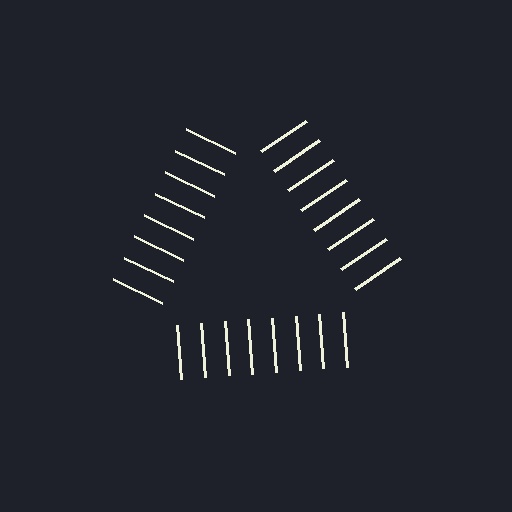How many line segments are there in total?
24 — 8 along each of the 3 edges.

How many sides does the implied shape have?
3 sides — the line-ends trace a triangle.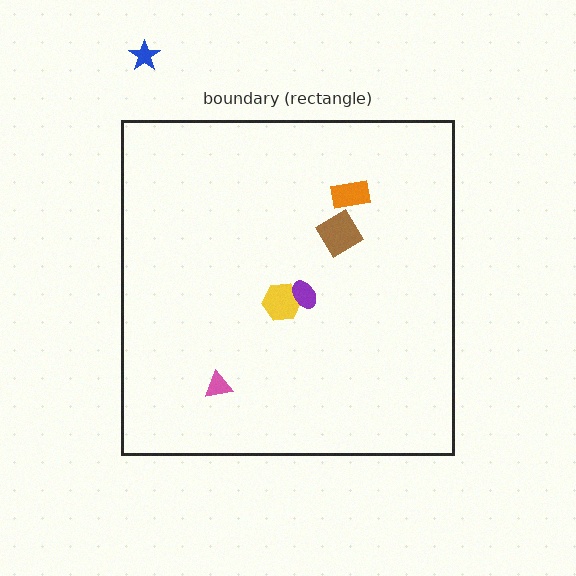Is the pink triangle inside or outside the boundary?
Inside.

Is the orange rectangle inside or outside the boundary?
Inside.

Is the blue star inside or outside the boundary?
Outside.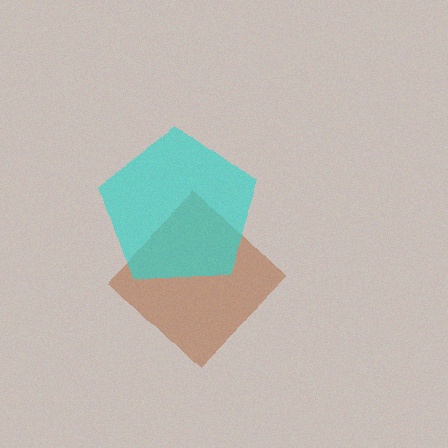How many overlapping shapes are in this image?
There are 2 overlapping shapes in the image.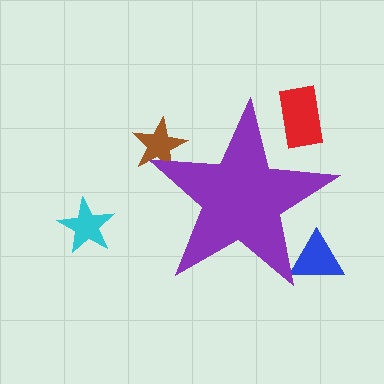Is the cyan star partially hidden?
No, the cyan star is fully visible.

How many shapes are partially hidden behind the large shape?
3 shapes are partially hidden.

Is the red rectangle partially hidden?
Yes, the red rectangle is partially hidden behind the purple star.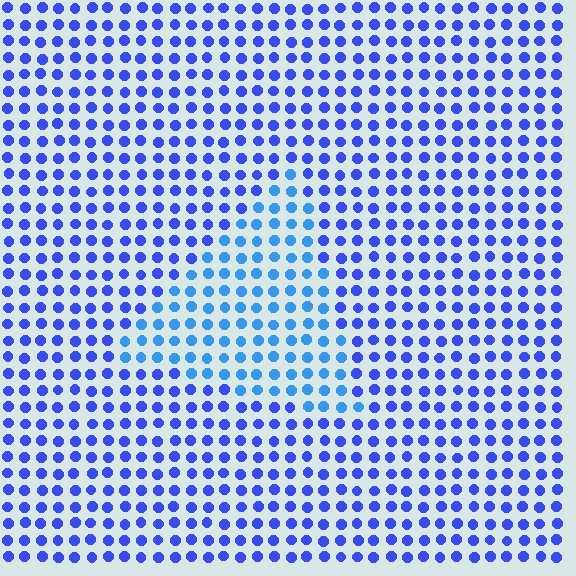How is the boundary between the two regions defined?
The boundary is defined purely by a slight shift in hue (about 26 degrees). Spacing, size, and orientation are identical on both sides.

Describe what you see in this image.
The image is filled with small blue elements in a uniform arrangement. A triangle-shaped region is visible where the elements are tinted to a slightly different hue, forming a subtle color boundary.